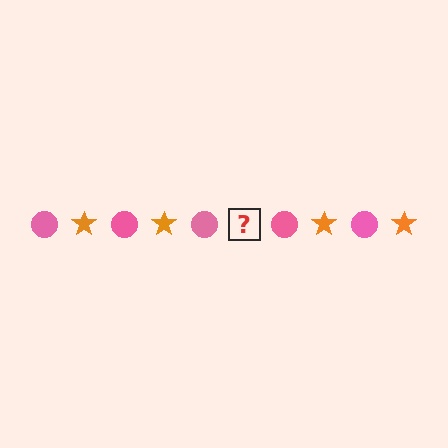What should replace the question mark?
The question mark should be replaced with an orange star.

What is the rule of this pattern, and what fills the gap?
The rule is that the pattern alternates between pink circle and orange star. The gap should be filled with an orange star.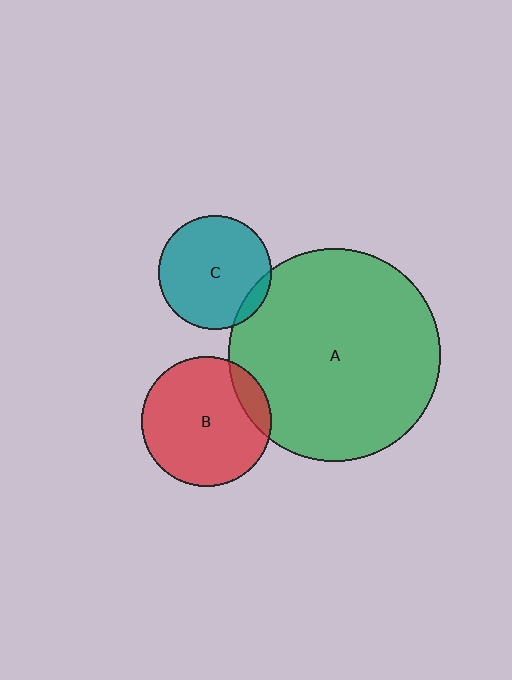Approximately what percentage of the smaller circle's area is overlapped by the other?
Approximately 10%.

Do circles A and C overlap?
Yes.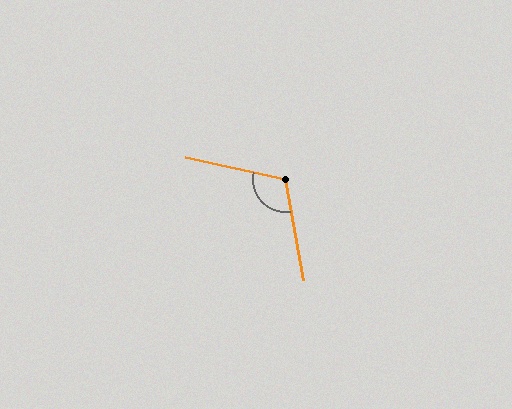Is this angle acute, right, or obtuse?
It is obtuse.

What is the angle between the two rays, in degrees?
Approximately 112 degrees.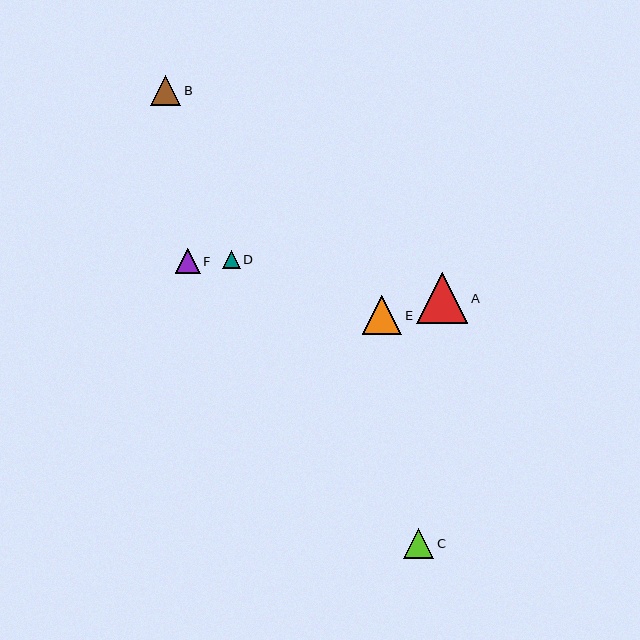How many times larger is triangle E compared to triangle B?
Triangle E is approximately 1.3 times the size of triangle B.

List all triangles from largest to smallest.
From largest to smallest: A, E, B, C, F, D.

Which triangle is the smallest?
Triangle D is the smallest with a size of approximately 18 pixels.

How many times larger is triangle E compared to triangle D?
Triangle E is approximately 2.3 times the size of triangle D.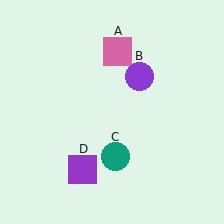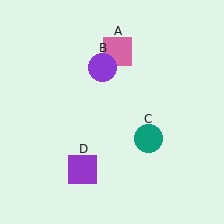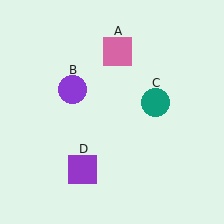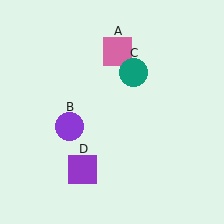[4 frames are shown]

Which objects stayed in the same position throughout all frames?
Pink square (object A) and purple square (object D) remained stationary.